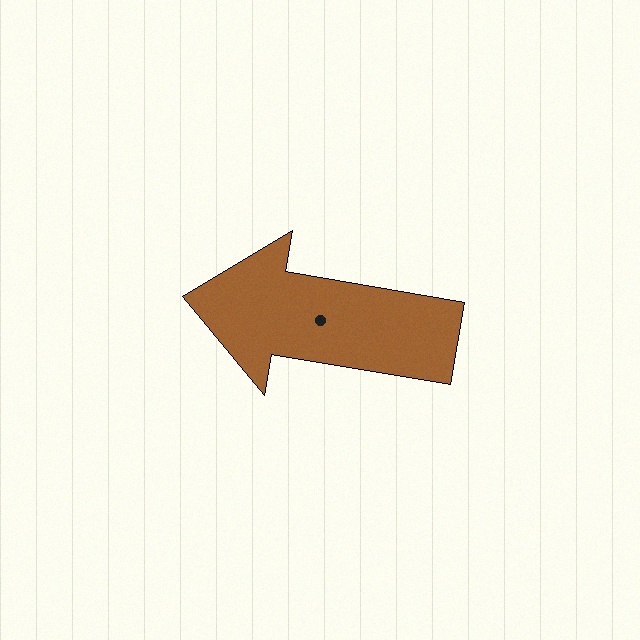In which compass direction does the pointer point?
West.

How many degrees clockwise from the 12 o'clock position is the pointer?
Approximately 280 degrees.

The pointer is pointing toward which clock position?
Roughly 9 o'clock.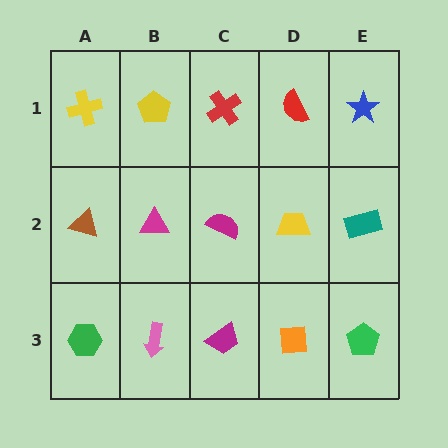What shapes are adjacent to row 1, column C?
A magenta semicircle (row 2, column C), a yellow pentagon (row 1, column B), a red semicircle (row 1, column D).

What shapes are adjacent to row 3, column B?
A magenta triangle (row 2, column B), a green hexagon (row 3, column A), a magenta trapezoid (row 3, column C).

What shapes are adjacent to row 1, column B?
A magenta triangle (row 2, column B), a yellow cross (row 1, column A), a red cross (row 1, column C).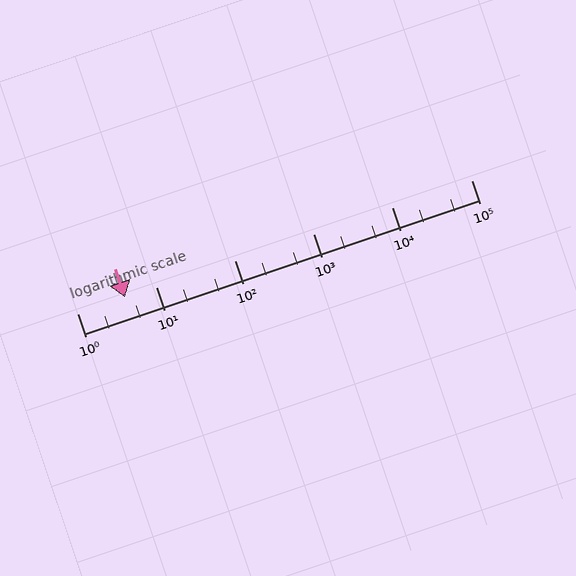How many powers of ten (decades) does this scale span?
The scale spans 5 decades, from 1 to 100000.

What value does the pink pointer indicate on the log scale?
The pointer indicates approximately 4.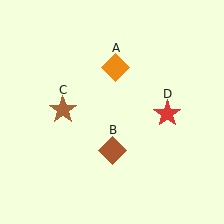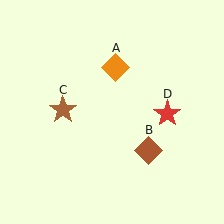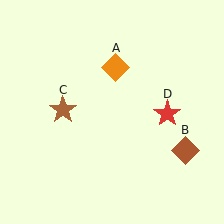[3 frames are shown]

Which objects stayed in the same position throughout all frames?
Orange diamond (object A) and brown star (object C) and red star (object D) remained stationary.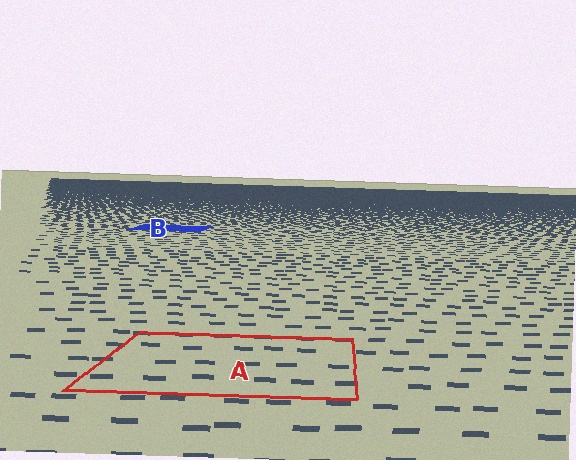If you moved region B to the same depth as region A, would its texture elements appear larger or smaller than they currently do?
They would appear larger. At a closer depth, the same texture elements are projected at a bigger on-screen size.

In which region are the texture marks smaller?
The texture marks are smaller in region B, because it is farther away.